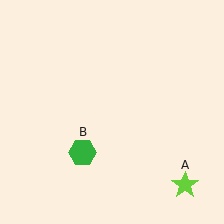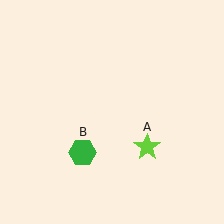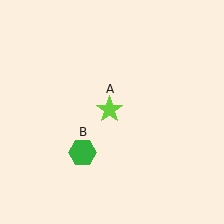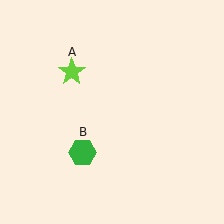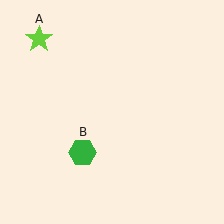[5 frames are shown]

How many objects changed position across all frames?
1 object changed position: lime star (object A).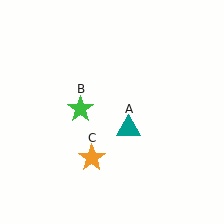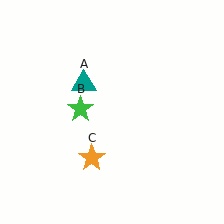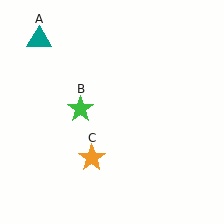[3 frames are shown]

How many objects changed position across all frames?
1 object changed position: teal triangle (object A).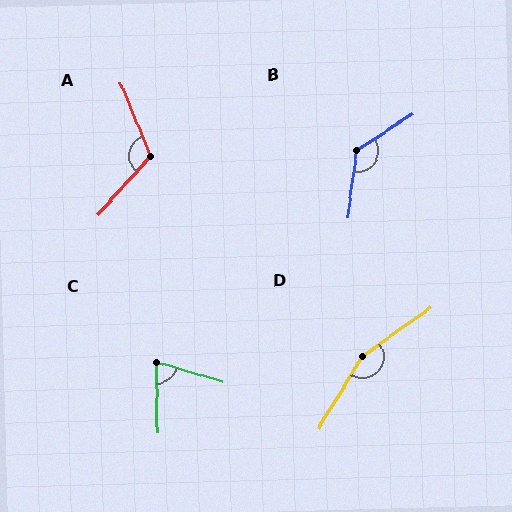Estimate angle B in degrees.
Approximately 131 degrees.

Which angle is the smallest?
C, at approximately 72 degrees.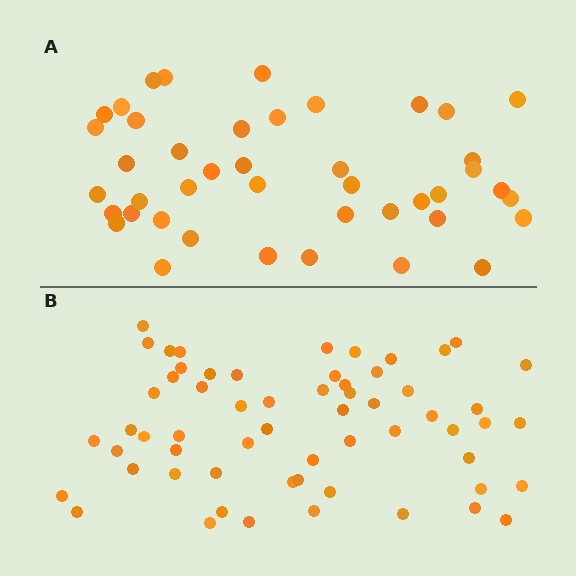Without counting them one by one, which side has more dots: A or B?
Region B (the bottom region) has more dots.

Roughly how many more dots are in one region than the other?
Region B has approximately 15 more dots than region A.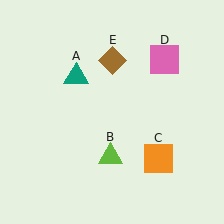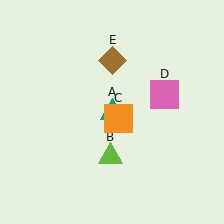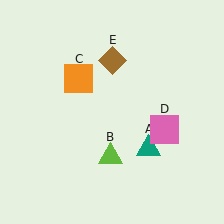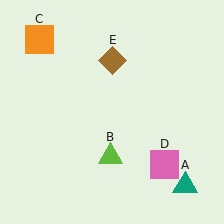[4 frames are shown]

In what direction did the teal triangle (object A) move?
The teal triangle (object A) moved down and to the right.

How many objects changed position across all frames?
3 objects changed position: teal triangle (object A), orange square (object C), pink square (object D).